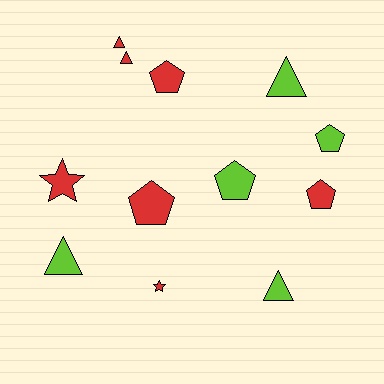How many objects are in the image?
There are 12 objects.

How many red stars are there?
There are 2 red stars.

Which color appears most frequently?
Red, with 7 objects.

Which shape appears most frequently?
Triangle, with 5 objects.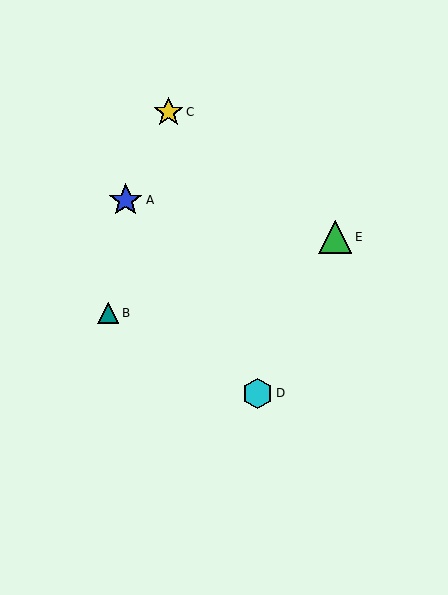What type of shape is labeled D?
Shape D is a cyan hexagon.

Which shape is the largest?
The blue star (labeled A) is the largest.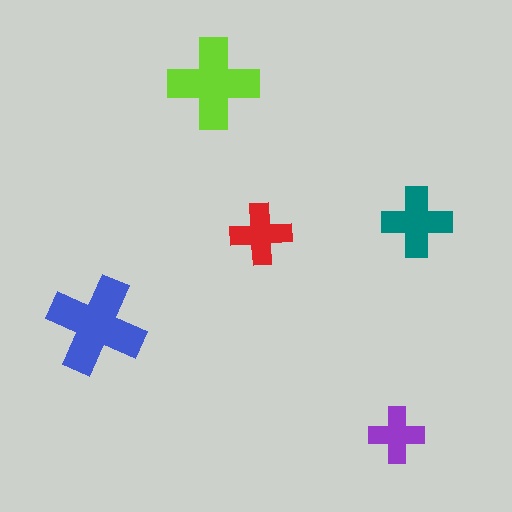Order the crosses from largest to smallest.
the blue one, the lime one, the teal one, the red one, the purple one.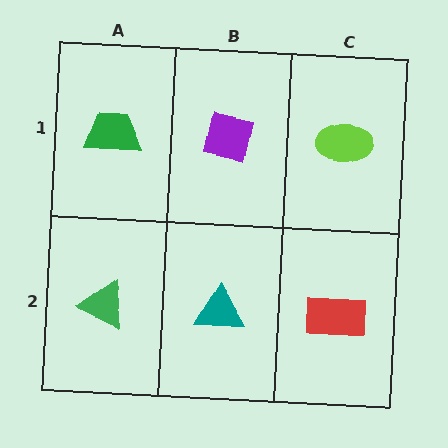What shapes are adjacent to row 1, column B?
A teal triangle (row 2, column B), a green trapezoid (row 1, column A), a lime ellipse (row 1, column C).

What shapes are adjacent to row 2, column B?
A purple square (row 1, column B), a green triangle (row 2, column A), a red rectangle (row 2, column C).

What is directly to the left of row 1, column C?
A purple square.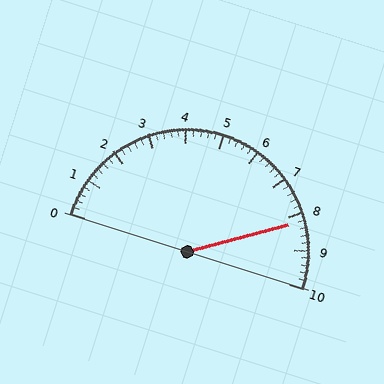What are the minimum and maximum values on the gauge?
The gauge ranges from 0 to 10.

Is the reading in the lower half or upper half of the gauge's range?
The reading is in the upper half of the range (0 to 10).